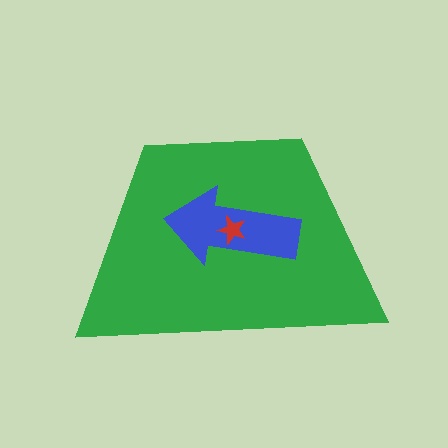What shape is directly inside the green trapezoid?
The blue arrow.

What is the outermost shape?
The green trapezoid.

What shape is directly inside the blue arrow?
The red star.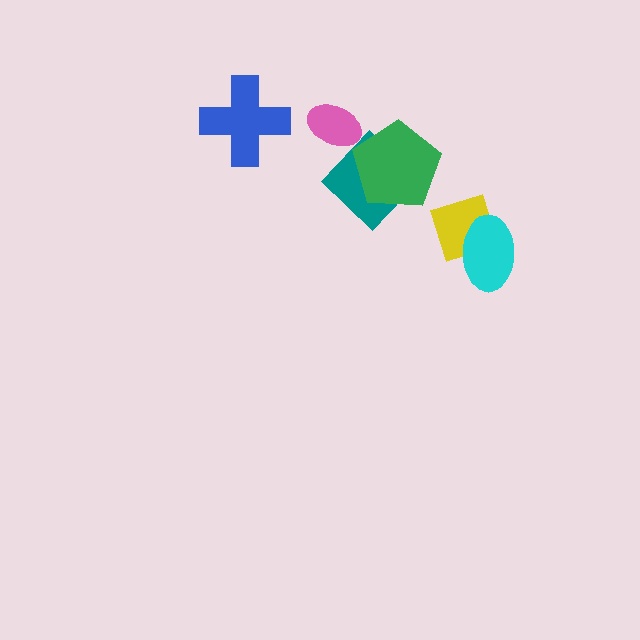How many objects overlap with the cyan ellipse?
1 object overlaps with the cyan ellipse.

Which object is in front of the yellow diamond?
The cyan ellipse is in front of the yellow diamond.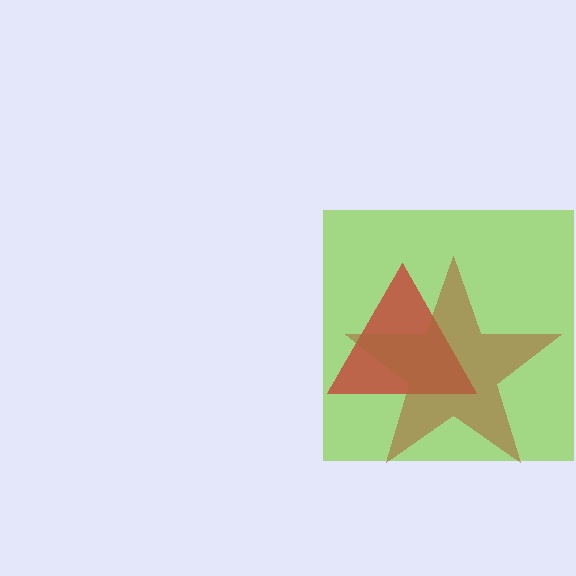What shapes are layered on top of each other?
The layered shapes are: a lime square, a red triangle, a brown star.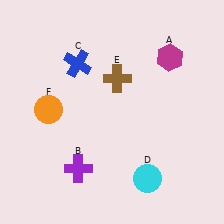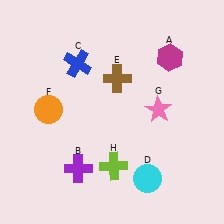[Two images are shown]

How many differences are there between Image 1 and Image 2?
There are 2 differences between the two images.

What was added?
A pink star (G), a lime cross (H) were added in Image 2.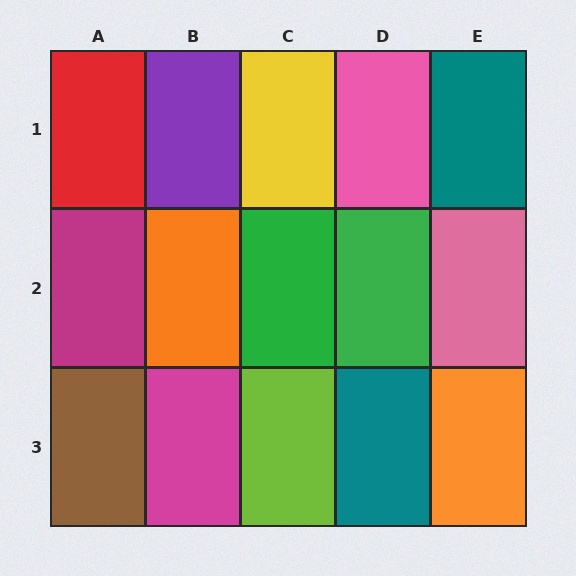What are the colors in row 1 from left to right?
Red, purple, yellow, pink, teal.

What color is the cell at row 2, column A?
Magenta.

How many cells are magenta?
2 cells are magenta.